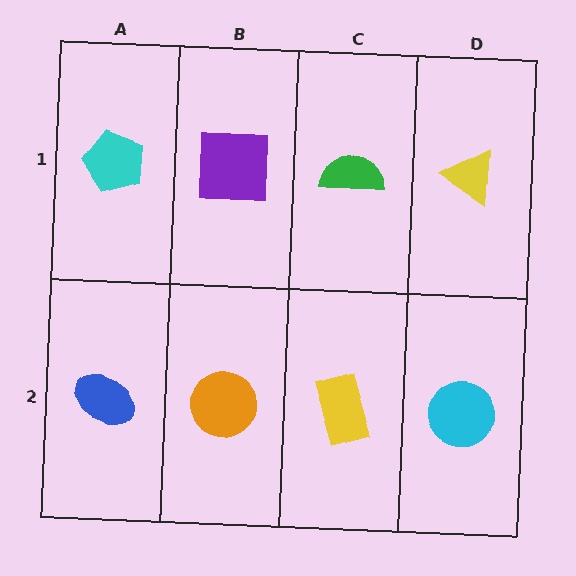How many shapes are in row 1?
4 shapes.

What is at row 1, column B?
A purple square.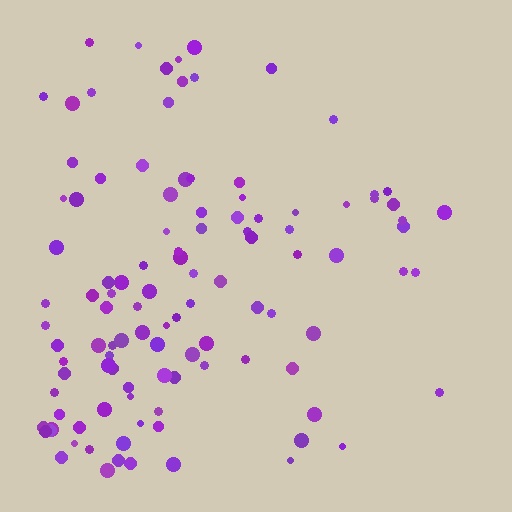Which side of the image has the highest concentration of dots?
The left.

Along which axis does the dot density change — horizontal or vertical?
Horizontal.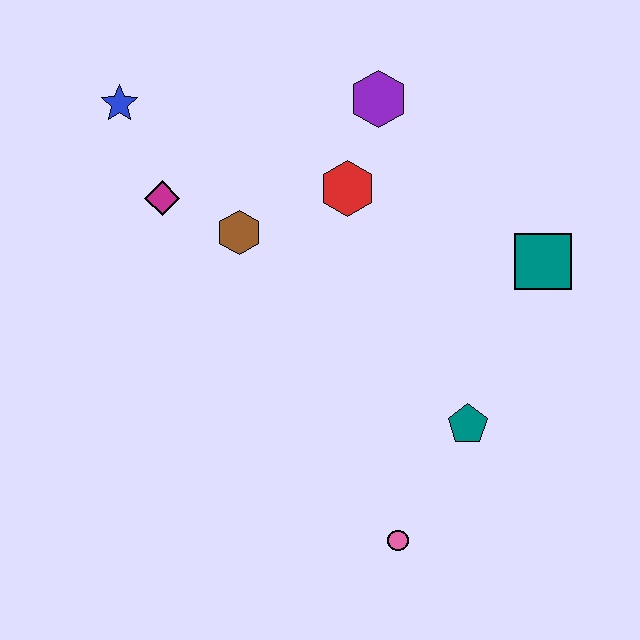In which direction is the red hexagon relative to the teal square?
The red hexagon is to the left of the teal square.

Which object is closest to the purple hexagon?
The red hexagon is closest to the purple hexagon.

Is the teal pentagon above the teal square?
No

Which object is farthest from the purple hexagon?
The pink circle is farthest from the purple hexagon.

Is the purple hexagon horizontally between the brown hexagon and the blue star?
No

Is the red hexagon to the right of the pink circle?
No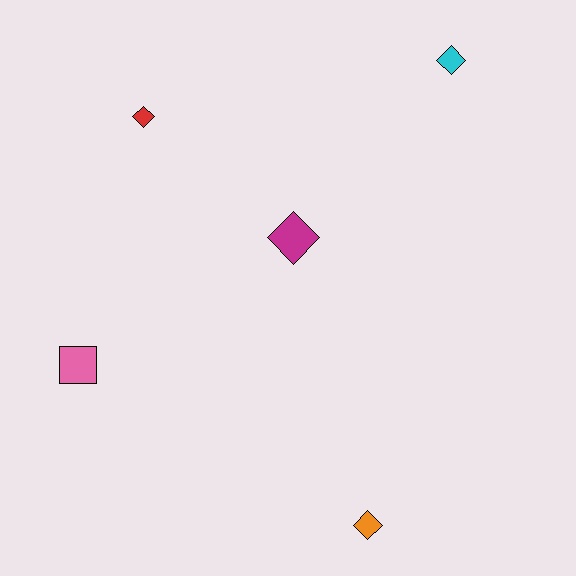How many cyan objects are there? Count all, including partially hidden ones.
There is 1 cyan object.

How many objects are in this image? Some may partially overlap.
There are 5 objects.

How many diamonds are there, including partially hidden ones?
There are 4 diamonds.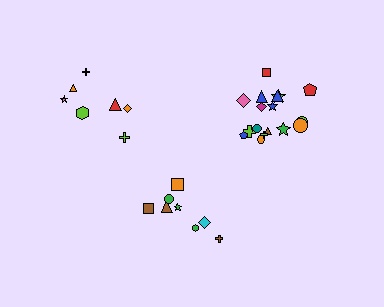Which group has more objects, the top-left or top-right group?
The top-right group.